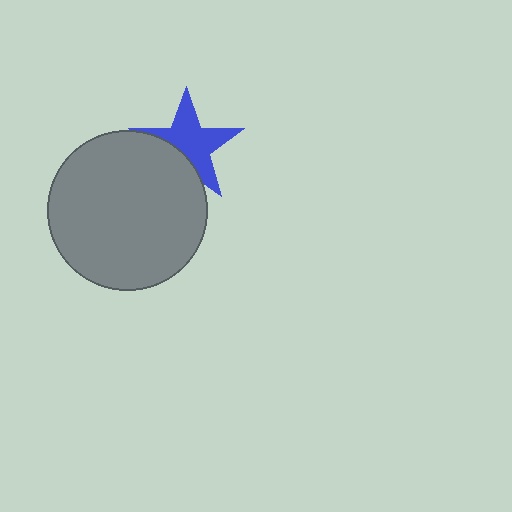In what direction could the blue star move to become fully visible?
The blue star could move toward the upper-right. That would shift it out from behind the gray circle entirely.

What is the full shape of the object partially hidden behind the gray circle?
The partially hidden object is a blue star.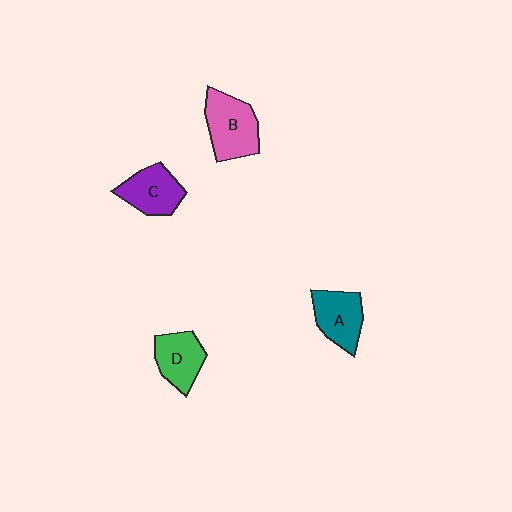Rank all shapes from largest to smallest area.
From largest to smallest: B (pink), C (purple), A (teal), D (green).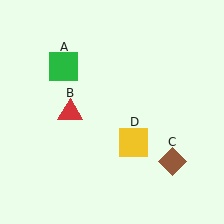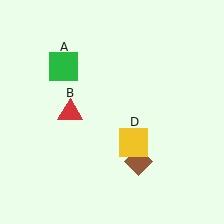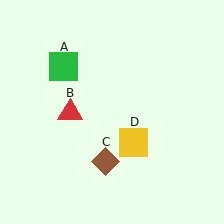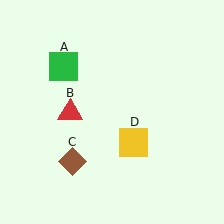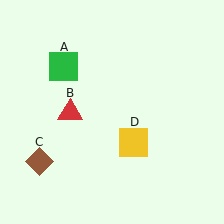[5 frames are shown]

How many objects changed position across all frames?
1 object changed position: brown diamond (object C).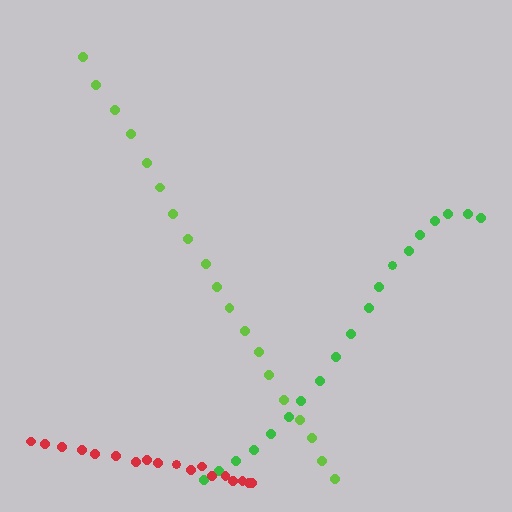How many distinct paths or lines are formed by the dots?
There are 3 distinct paths.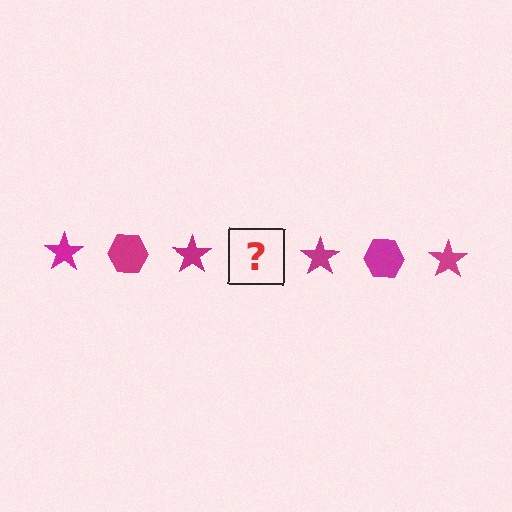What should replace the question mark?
The question mark should be replaced with a magenta hexagon.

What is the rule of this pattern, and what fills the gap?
The rule is that the pattern cycles through star, hexagon shapes in magenta. The gap should be filled with a magenta hexagon.